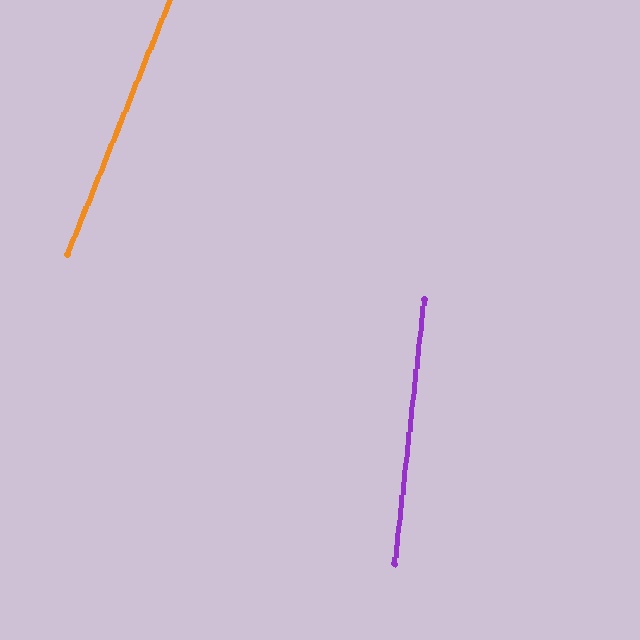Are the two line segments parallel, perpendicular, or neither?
Neither parallel nor perpendicular — they differ by about 16°.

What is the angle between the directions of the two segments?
Approximately 16 degrees.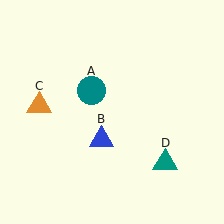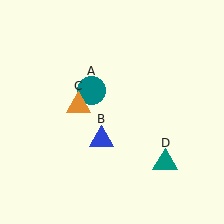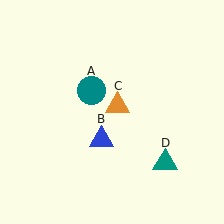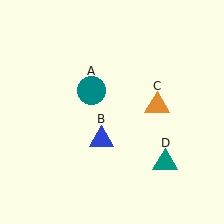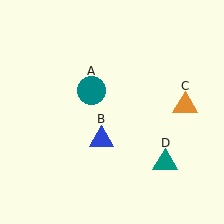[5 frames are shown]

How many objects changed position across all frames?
1 object changed position: orange triangle (object C).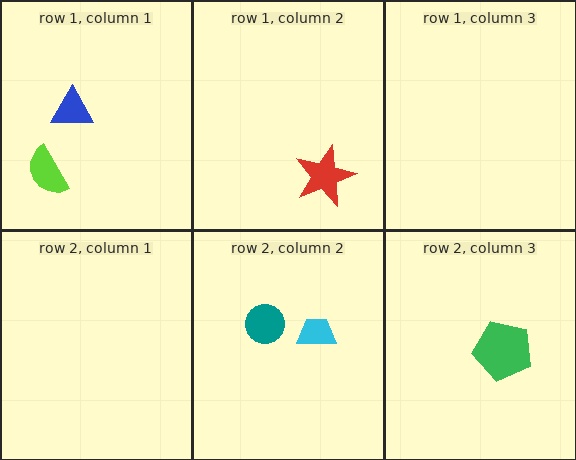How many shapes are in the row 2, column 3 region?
1.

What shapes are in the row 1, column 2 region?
The red star.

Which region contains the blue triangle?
The row 1, column 1 region.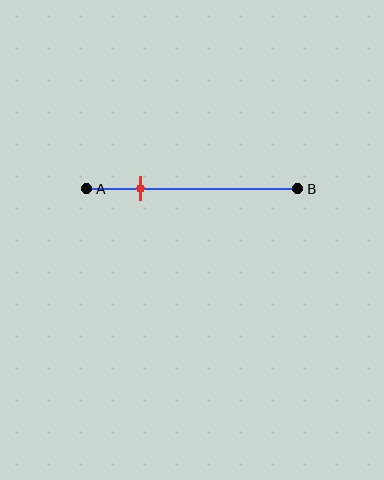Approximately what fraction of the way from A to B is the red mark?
The red mark is approximately 25% of the way from A to B.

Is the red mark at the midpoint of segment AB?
No, the mark is at about 25% from A, not at the 50% midpoint.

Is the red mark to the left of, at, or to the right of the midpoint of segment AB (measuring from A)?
The red mark is to the left of the midpoint of segment AB.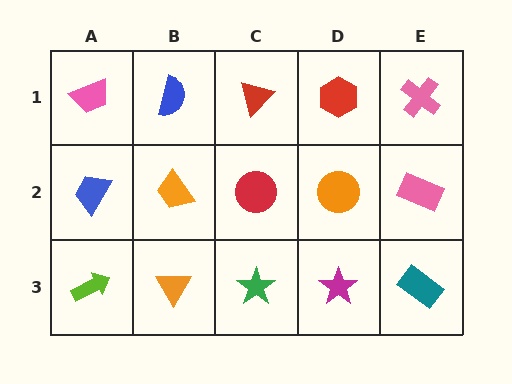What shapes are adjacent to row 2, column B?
A blue semicircle (row 1, column B), an orange triangle (row 3, column B), a blue trapezoid (row 2, column A), a red circle (row 2, column C).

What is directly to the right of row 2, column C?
An orange circle.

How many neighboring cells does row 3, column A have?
2.